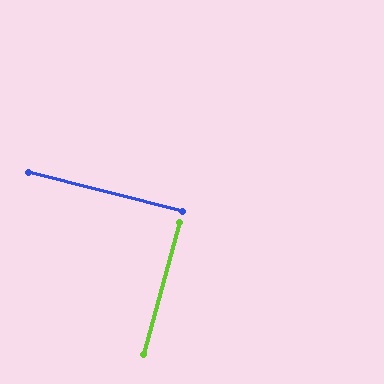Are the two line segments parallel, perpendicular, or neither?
Perpendicular — they meet at approximately 89°.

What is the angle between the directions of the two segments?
Approximately 89 degrees.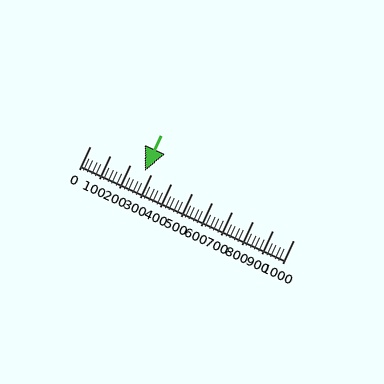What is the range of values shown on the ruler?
The ruler shows values from 0 to 1000.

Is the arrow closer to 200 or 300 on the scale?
The arrow is closer to 300.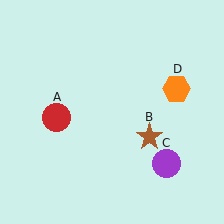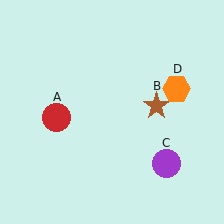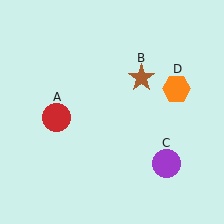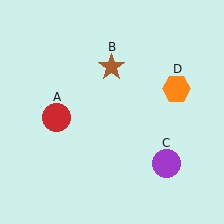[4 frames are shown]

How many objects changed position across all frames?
1 object changed position: brown star (object B).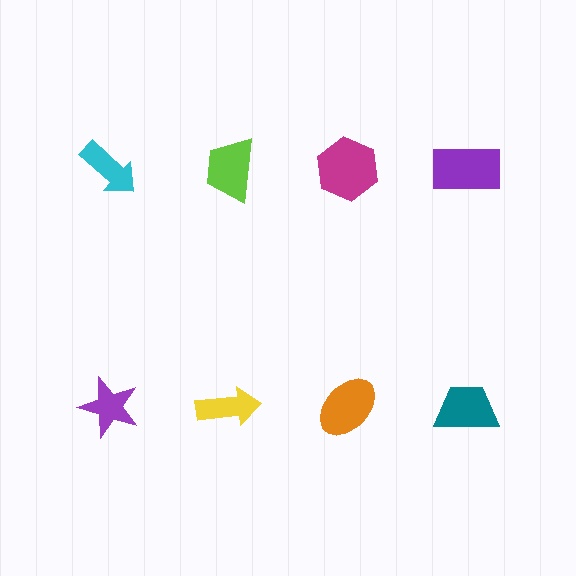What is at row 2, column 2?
A yellow arrow.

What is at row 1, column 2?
A lime trapezoid.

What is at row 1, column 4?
A purple rectangle.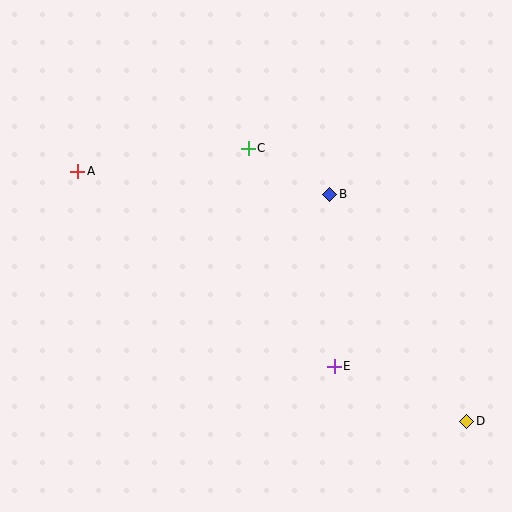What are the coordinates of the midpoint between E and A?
The midpoint between E and A is at (206, 269).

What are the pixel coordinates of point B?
Point B is at (330, 194).